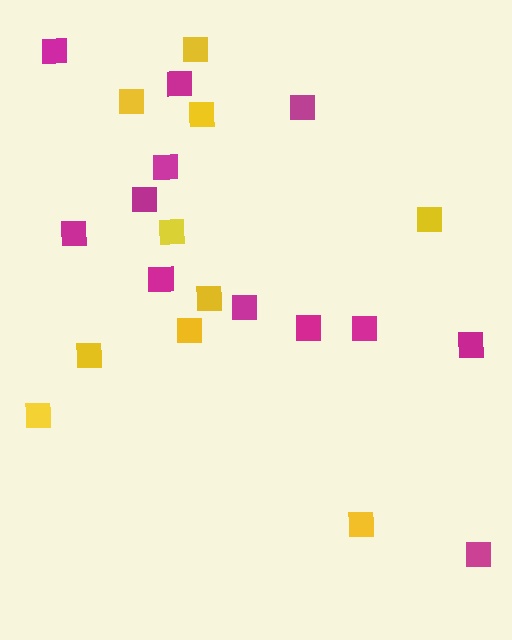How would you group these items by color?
There are 2 groups: one group of magenta squares (12) and one group of yellow squares (10).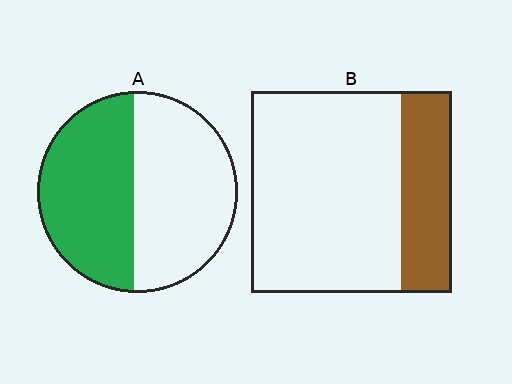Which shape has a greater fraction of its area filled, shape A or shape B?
Shape A.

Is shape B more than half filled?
No.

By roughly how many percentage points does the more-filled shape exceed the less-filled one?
By roughly 20 percentage points (A over B).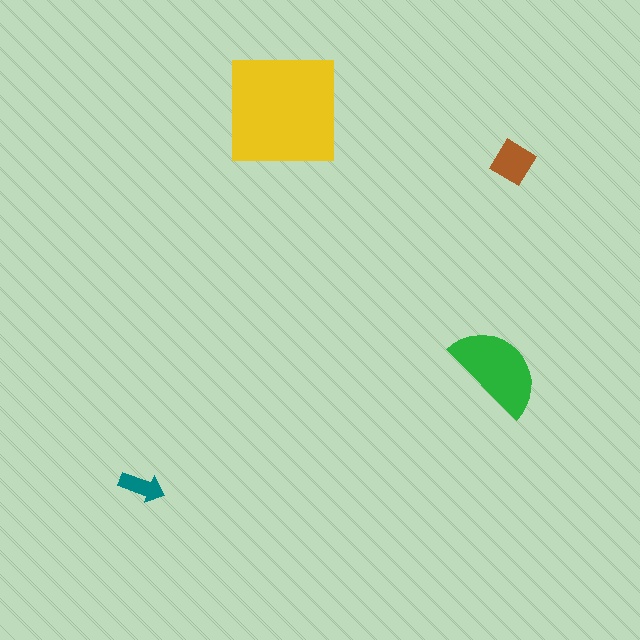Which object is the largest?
The yellow square.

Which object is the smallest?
The teal arrow.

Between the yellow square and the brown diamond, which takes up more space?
The yellow square.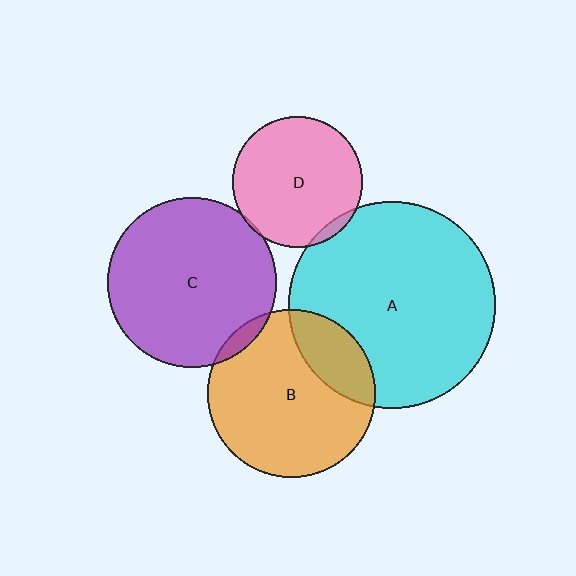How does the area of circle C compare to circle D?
Approximately 1.7 times.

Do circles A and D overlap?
Yes.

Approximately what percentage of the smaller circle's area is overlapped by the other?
Approximately 5%.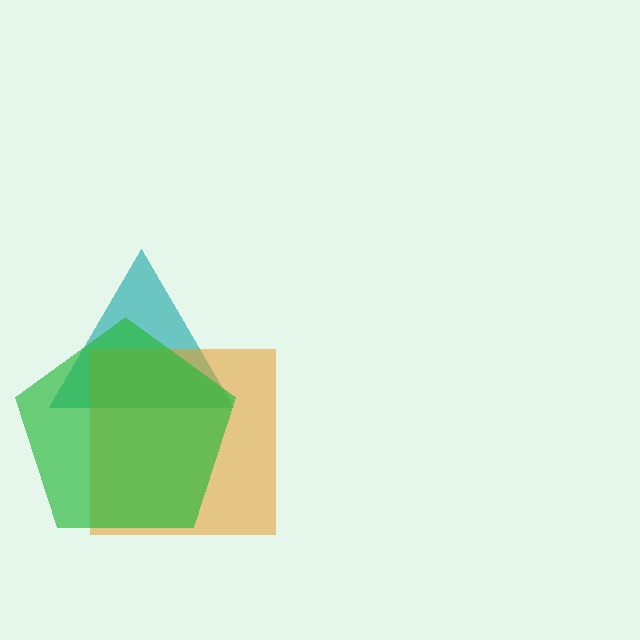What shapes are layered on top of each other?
The layered shapes are: a teal triangle, an orange square, a green pentagon.